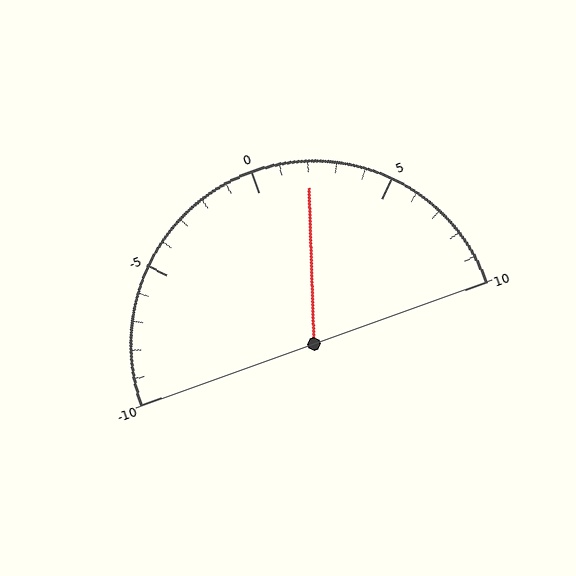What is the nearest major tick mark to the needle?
The nearest major tick mark is 0.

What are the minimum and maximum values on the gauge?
The gauge ranges from -10 to 10.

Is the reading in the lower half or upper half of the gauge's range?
The reading is in the upper half of the range (-10 to 10).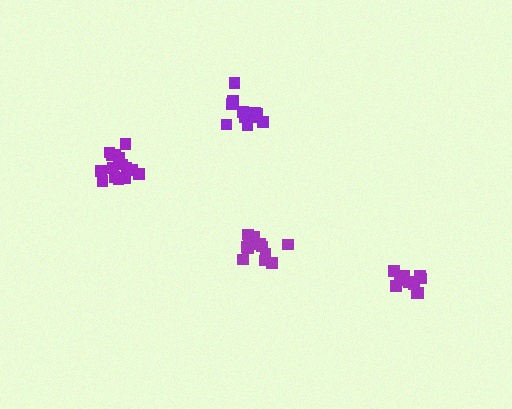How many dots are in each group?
Group 1: 12 dots, Group 2: 15 dots, Group 3: 12 dots, Group 4: 11 dots (50 total).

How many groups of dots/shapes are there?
There are 4 groups.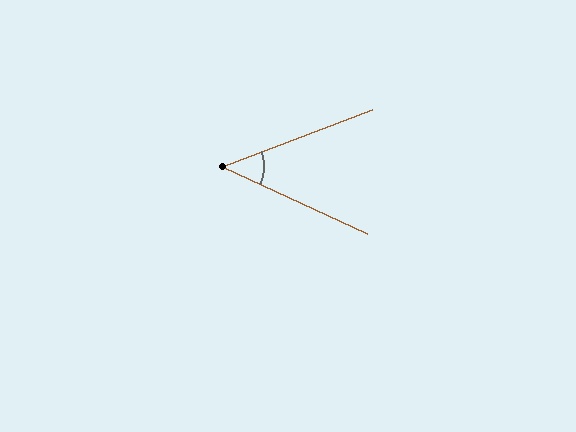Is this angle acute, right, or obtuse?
It is acute.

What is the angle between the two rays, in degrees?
Approximately 45 degrees.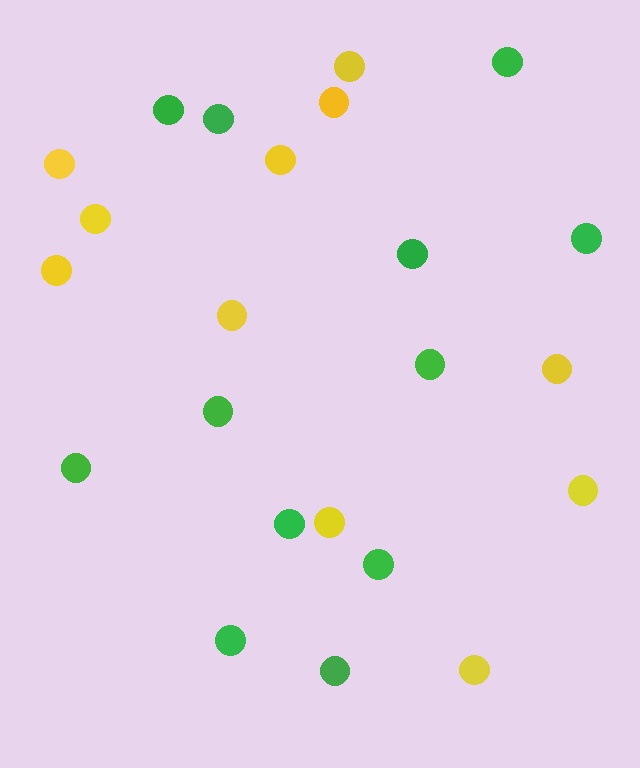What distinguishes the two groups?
There are 2 groups: one group of green circles (12) and one group of yellow circles (11).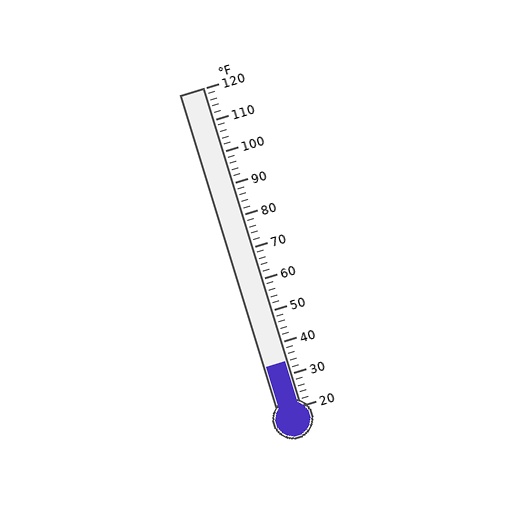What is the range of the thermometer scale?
The thermometer scale ranges from 20°F to 120°F.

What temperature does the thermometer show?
The thermometer shows approximately 34°F.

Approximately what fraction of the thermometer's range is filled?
The thermometer is filled to approximately 15% of its range.